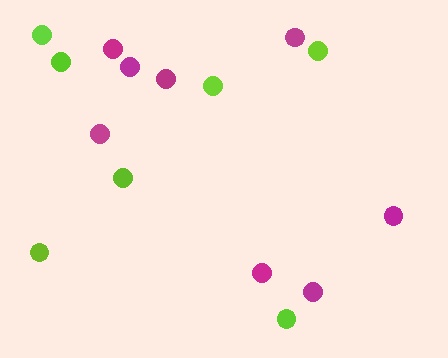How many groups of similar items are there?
There are 2 groups: one group of lime circles (7) and one group of magenta circles (8).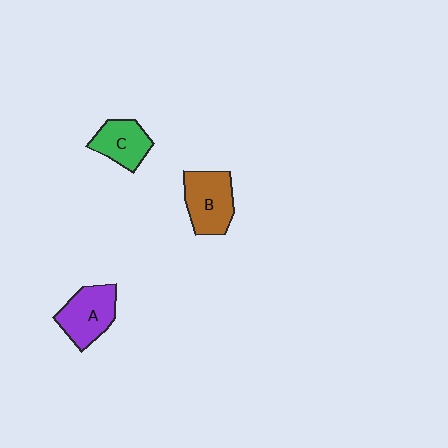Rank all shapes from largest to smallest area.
From largest to smallest: B (brown), A (purple), C (green).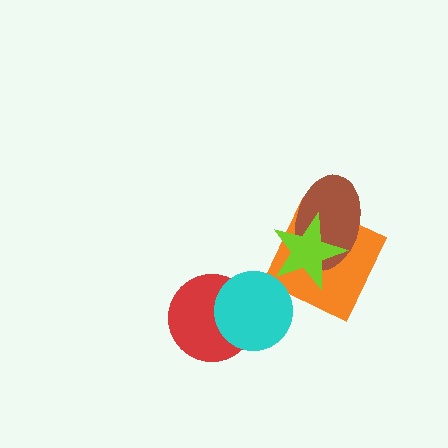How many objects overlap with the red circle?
1 object overlaps with the red circle.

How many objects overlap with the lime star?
2 objects overlap with the lime star.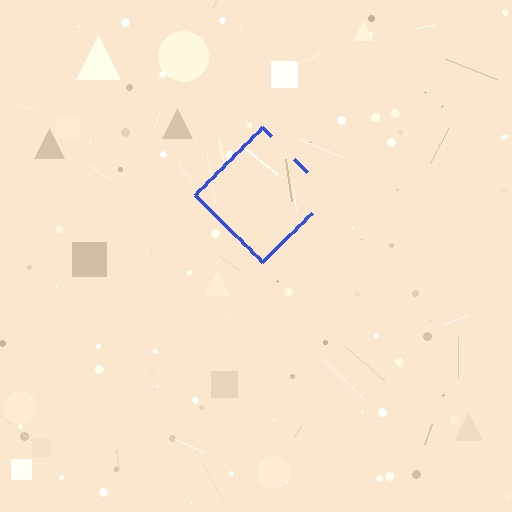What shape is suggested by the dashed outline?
The dashed outline suggests a diamond.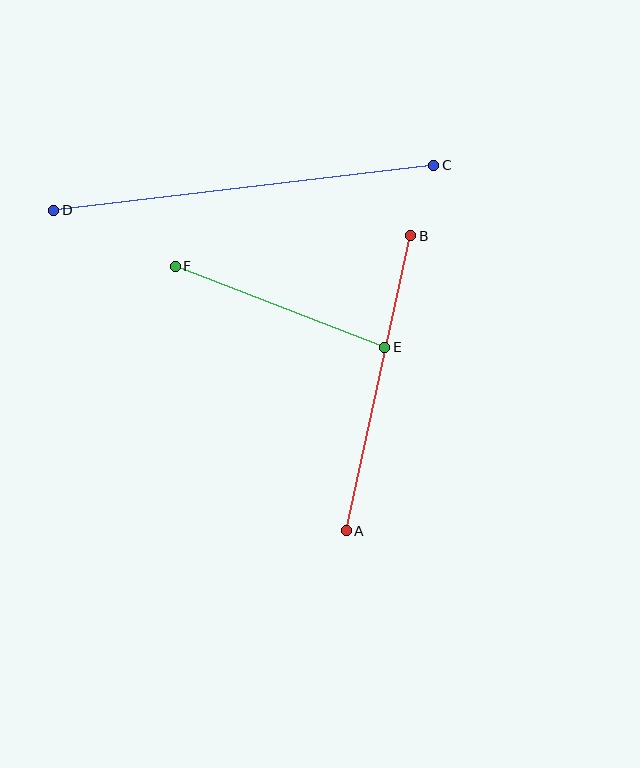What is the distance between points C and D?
The distance is approximately 382 pixels.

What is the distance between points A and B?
The distance is approximately 302 pixels.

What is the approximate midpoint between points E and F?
The midpoint is at approximately (280, 307) pixels.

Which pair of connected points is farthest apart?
Points C and D are farthest apart.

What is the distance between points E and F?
The distance is approximately 225 pixels.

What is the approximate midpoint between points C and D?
The midpoint is at approximately (244, 188) pixels.